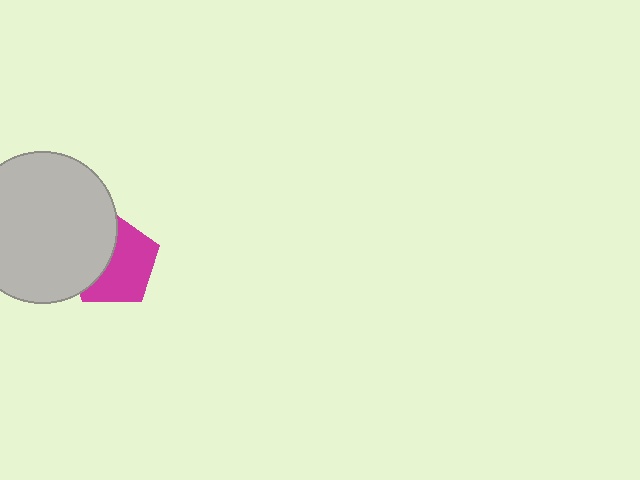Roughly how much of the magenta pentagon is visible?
About half of it is visible (roughly 58%).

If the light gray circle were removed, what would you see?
You would see the complete magenta pentagon.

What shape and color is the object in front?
The object in front is a light gray circle.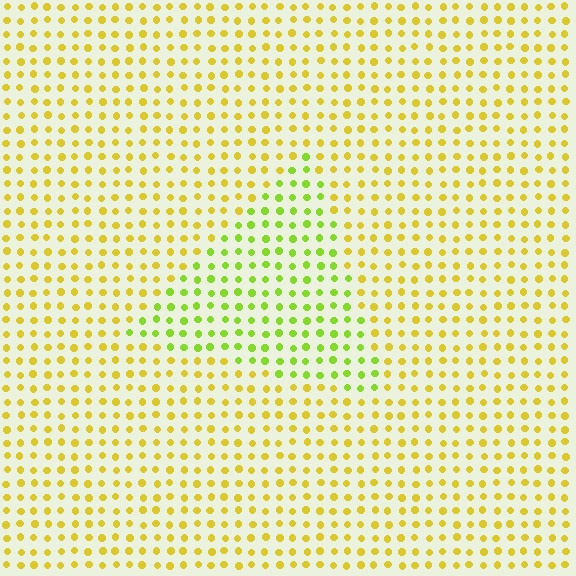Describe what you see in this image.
The image is filled with small yellow elements in a uniform arrangement. A triangle-shaped region is visible where the elements are tinted to a slightly different hue, forming a subtle color boundary.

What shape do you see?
I see a triangle.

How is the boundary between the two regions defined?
The boundary is defined purely by a slight shift in hue (about 36 degrees). Spacing, size, and orientation are identical on both sides.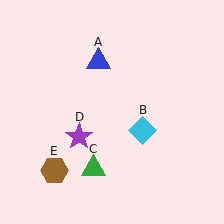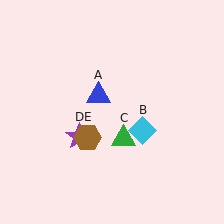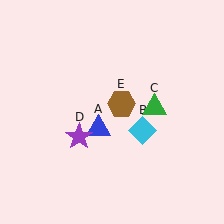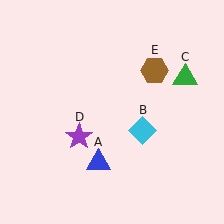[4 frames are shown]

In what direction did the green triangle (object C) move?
The green triangle (object C) moved up and to the right.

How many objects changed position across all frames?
3 objects changed position: blue triangle (object A), green triangle (object C), brown hexagon (object E).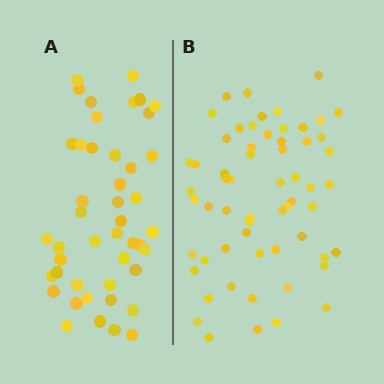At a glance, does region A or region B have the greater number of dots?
Region B (the right region) has more dots.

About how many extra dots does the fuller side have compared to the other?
Region B has approximately 15 more dots than region A.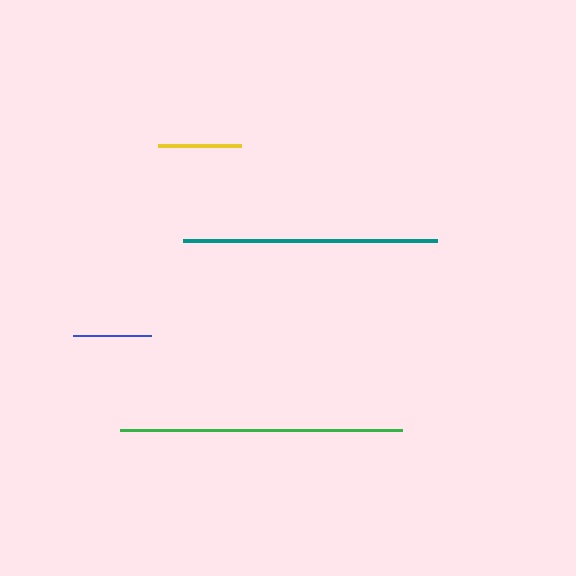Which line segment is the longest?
The green line is the longest at approximately 282 pixels.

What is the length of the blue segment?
The blue segment is approximately 78 pixels long.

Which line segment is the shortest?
The blue line is the shortest at approximately 78 pixels.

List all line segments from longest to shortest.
From longest to shortest: green, teal, yellow, blue.